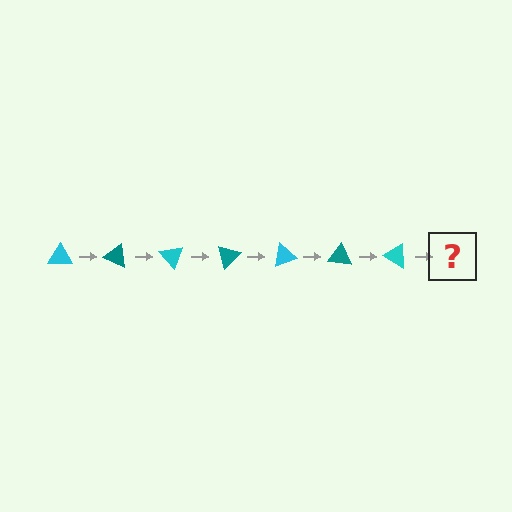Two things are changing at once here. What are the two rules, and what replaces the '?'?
The two rules are that it rotates 25 degrees each step and the color cycles through cyan and teal. The '?' should be a teal triangle, rotated 175 degrees from the start.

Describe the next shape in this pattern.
It should be a teal triangle, rotated 175 degrees from the start.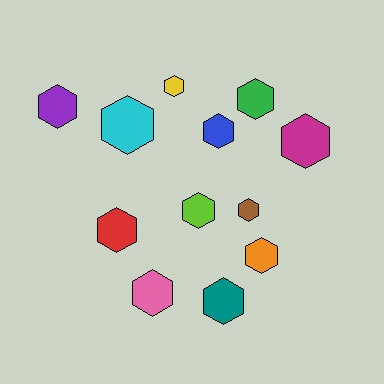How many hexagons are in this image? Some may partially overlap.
There are 12 hexagons.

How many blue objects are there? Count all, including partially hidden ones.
There is 1 blue object.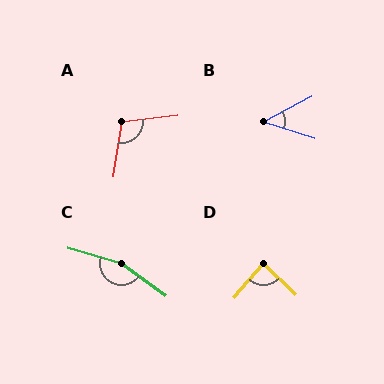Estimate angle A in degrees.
Approximately 105 degrees.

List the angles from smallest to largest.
B (46°), D (86°), A (105°), C (160°).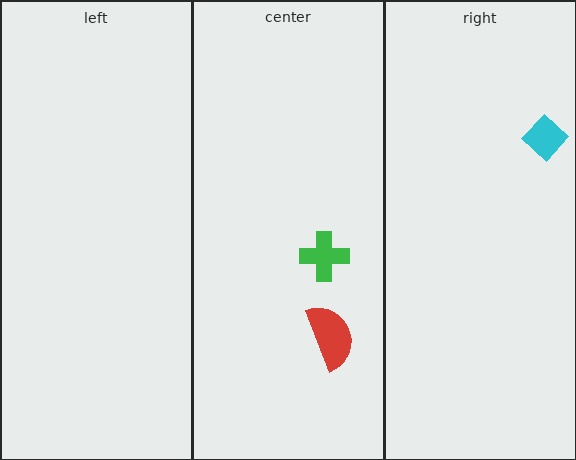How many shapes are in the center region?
2.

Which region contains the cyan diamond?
The right region.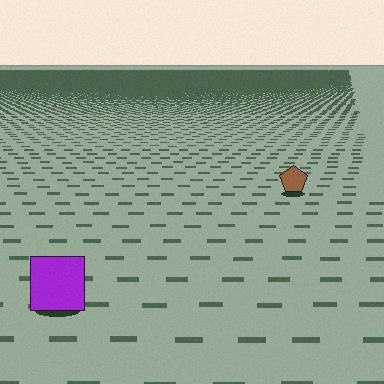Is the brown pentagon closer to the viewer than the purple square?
No. The purple square is closer — you can tell from the texture gradient: the ground texture is coarser near it.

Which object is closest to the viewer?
The purple square is closest. The texture marks near it are larger and more spread out.